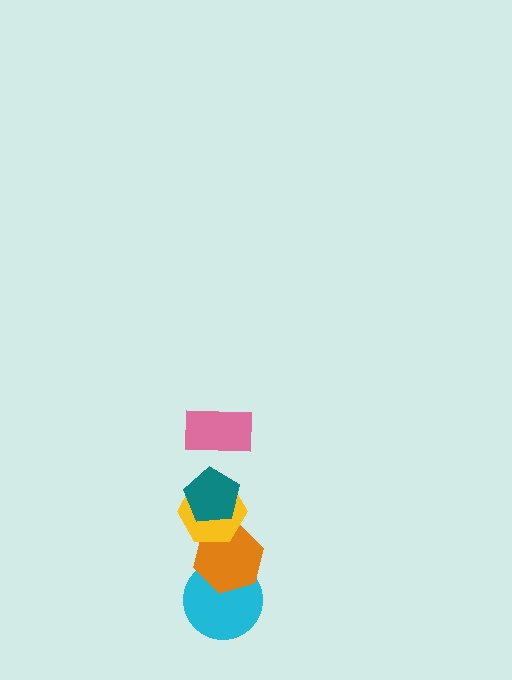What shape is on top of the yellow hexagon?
The teal pentagon is on top of the yellow hexagon.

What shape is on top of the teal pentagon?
The pink rectangle is on top of the teal pentagon.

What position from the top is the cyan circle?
The cyan circle is 5th from the top.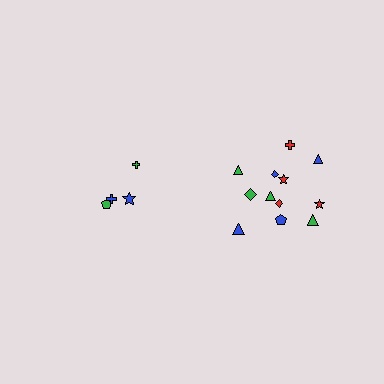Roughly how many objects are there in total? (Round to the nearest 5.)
Roughly 15 objects in total.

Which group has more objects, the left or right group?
The right group.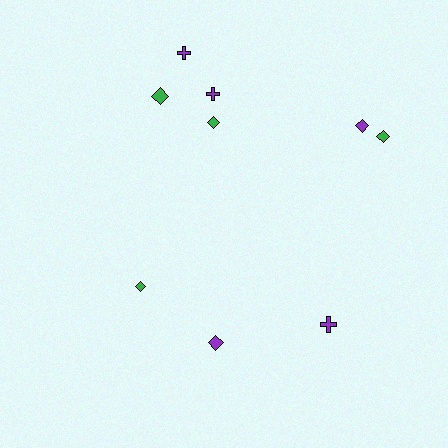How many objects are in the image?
There are 9 objects.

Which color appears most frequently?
Purple, with 5 objects.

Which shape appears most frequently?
Diamond, with 6 objects.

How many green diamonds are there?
There are 4 green diamonds.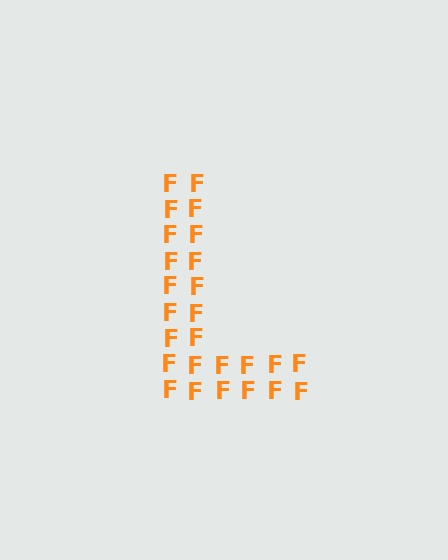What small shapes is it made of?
It is made of small letter F's.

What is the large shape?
The large shape is the letter L.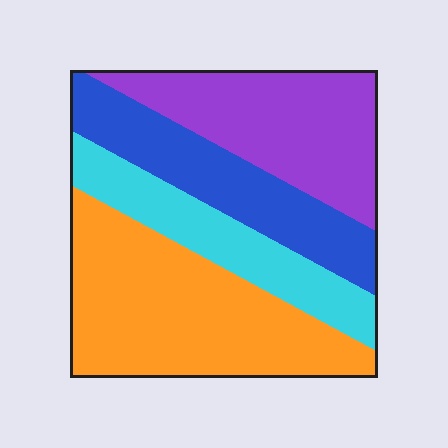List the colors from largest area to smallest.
From largest to smallest: orange, purple, blue, cyan.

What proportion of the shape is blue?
Blue covers around 20% of the shape.